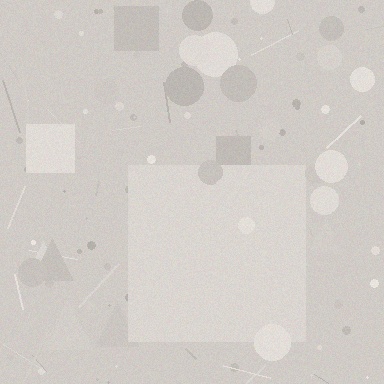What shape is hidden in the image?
A square is hidden in the image.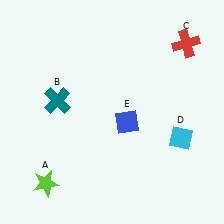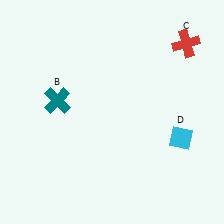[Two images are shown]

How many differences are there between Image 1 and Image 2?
There are 2 differences between the two images.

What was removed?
The lime star (A), the blue diamond (E) were removed in Image 2.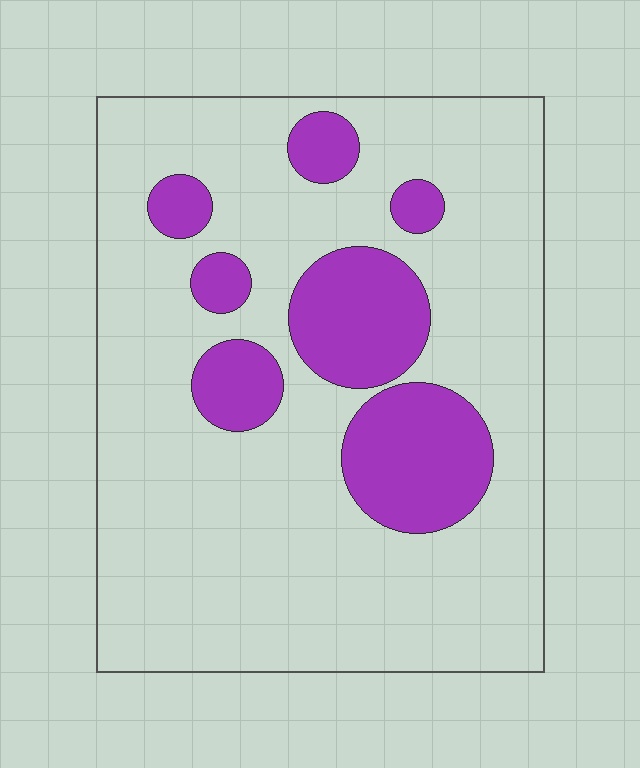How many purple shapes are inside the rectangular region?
7.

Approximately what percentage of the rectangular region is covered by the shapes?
Approximately 20%.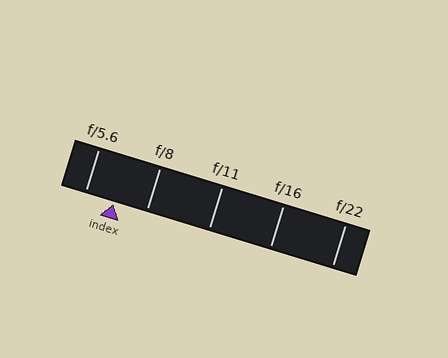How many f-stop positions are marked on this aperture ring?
There are 5 f-stop positions marked.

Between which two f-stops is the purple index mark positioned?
The index mark is between f/5.6 and f/8.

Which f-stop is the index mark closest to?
The index mark is closest to f/5.6.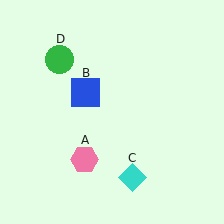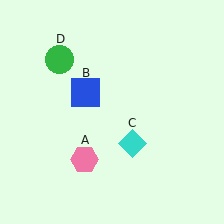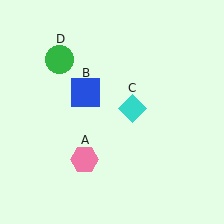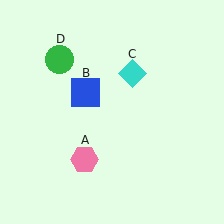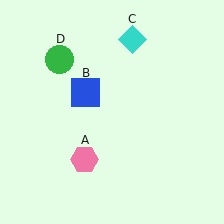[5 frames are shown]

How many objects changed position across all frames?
1 object changed position: cyan diamond (object C).